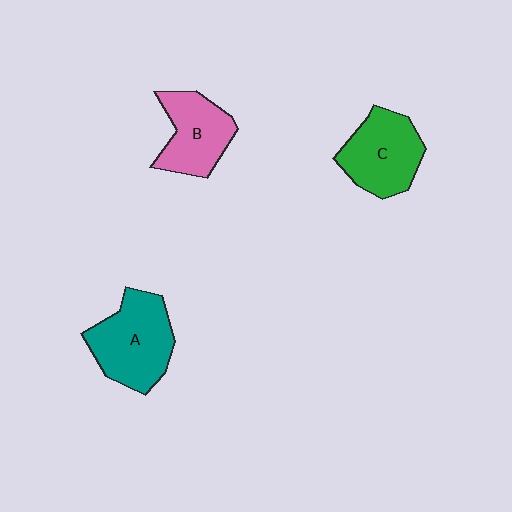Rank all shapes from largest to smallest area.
From largest to smallest: A (teal), C (green), B (pink).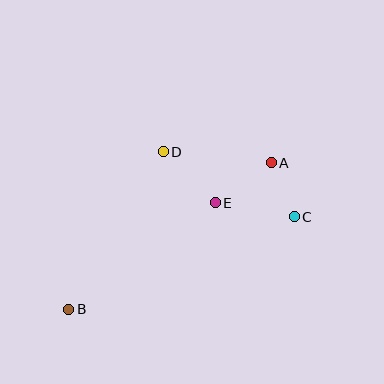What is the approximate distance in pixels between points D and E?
The distance between D and E is approximately 73 pixels.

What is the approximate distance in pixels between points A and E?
The distance between A and E is approximately 69 pixels.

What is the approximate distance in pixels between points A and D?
The distance between A and D is approximately 108 pixels.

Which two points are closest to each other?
Points A and C are closest to each other.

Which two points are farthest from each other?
Points A and B are farthest from each other.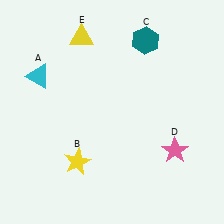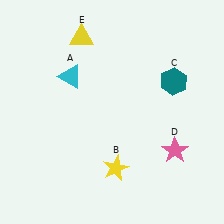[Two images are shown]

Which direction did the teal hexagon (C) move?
The teal hexagon (C) moved down.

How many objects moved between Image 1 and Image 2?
3 objects moved between the two images.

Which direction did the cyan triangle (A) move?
The cyan triangle (A) moved right.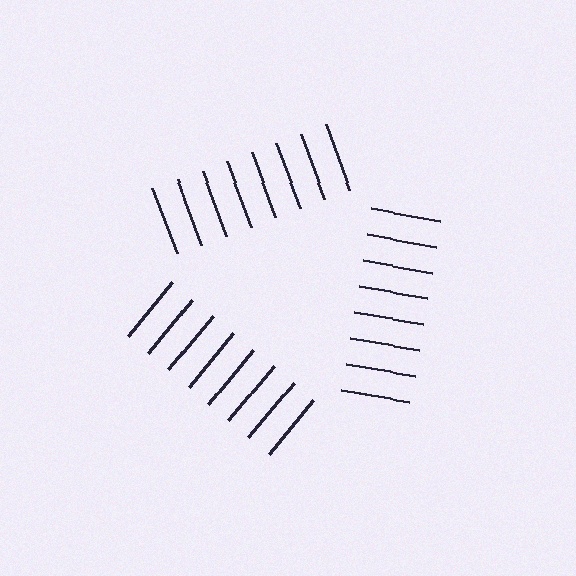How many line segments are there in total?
24 — 8 along each of the 3 edges.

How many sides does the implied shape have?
3 sides — the line-ends trace a triangle.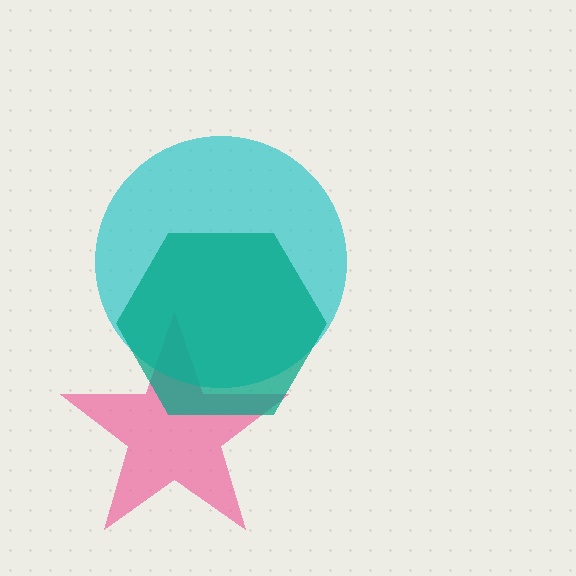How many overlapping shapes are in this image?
There are 3 overlapping shapes in the image.